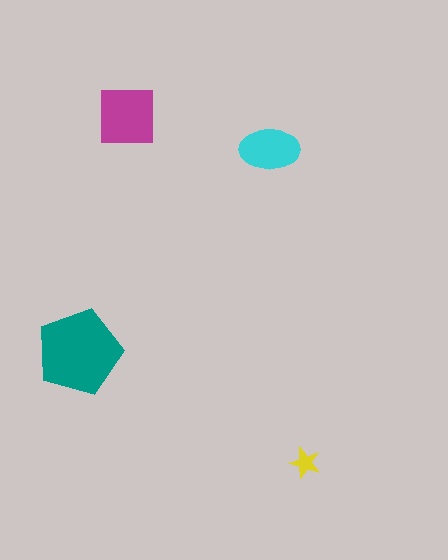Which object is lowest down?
The yellow star is bottommost.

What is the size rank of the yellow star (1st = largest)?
4th.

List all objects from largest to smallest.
The teal pentagon, the magenta square, the cyan ellipse, the yellow star.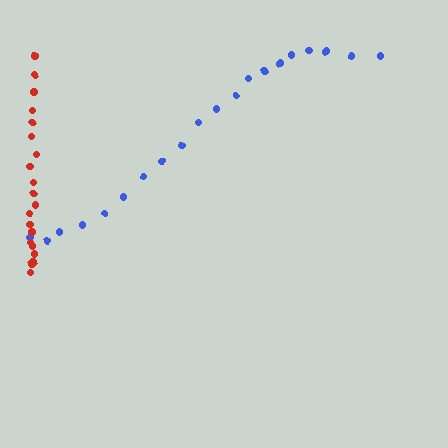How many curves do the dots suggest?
There are 2 distinct paths.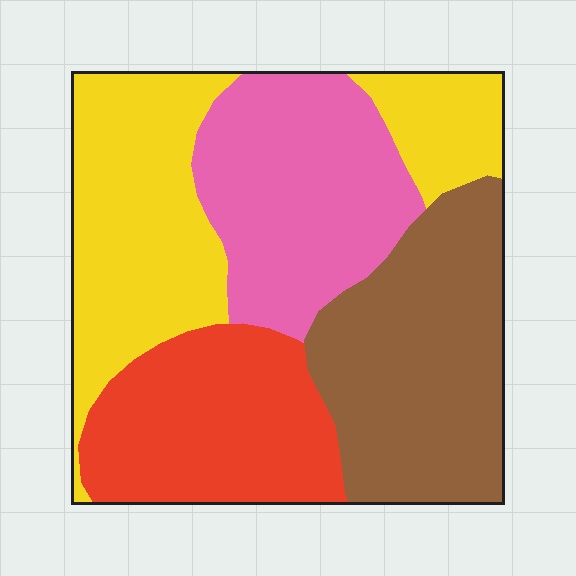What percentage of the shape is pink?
Pink covers 23% of the shape.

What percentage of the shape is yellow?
Yellow covers roughly 30% of the shape.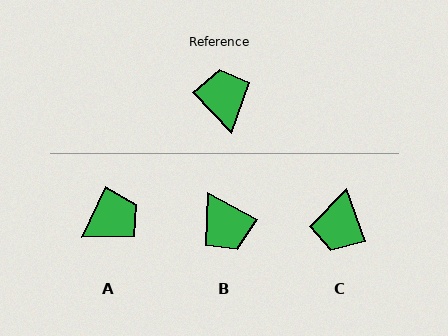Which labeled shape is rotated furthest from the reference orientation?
B, about 163 degrees away.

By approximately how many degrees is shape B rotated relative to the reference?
Approximately 163 degrees clockwise.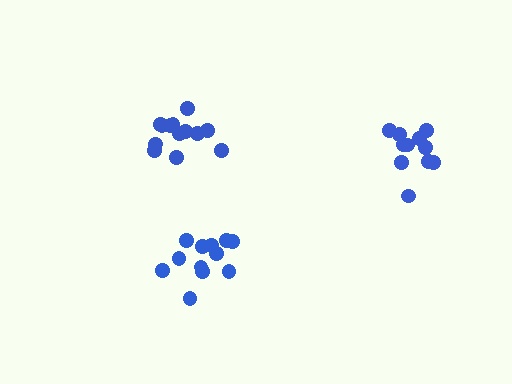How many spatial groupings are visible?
There are 3 spatial groupings.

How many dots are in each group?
Group 1: 13 dots, Group 2: 12 dots, Group 3: 11 dots (36 total).